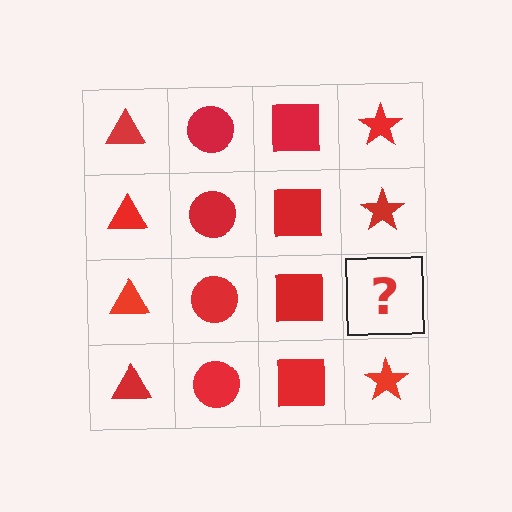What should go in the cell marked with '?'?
The missing cell should contain a red star.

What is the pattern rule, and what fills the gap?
The rule is that each column has a consistent shape. The gap should be filled with a red star.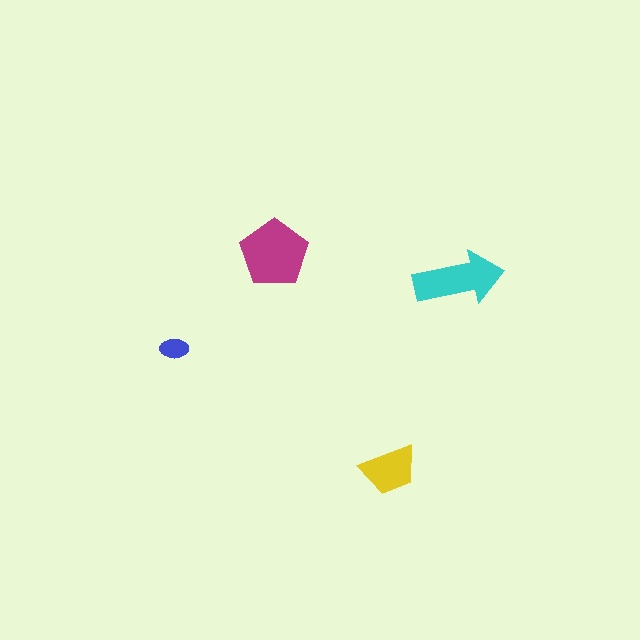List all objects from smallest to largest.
The blue ellipse, the yellow trapezoid, the cyan arrow, the magenta pentagon.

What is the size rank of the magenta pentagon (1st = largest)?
1st.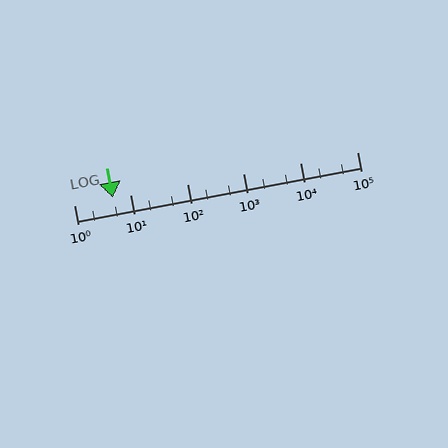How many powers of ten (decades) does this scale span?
The scale spans 5 decades, from 1 to 100000.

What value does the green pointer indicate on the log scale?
The pointer indicates approximately 4.8.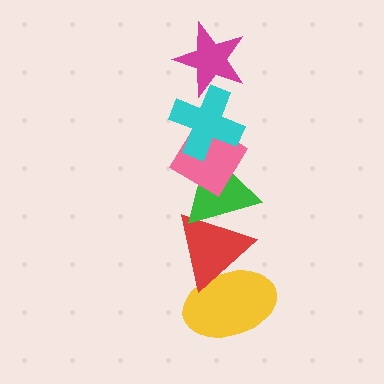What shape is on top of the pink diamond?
The cyan cross is on top of the pink diamond.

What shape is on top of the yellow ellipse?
The red triangle is on top of the yellow ellipse.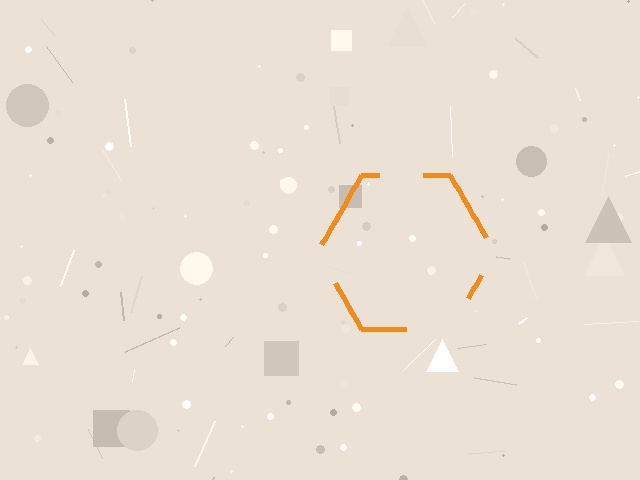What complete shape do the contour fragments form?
The contour fragments form a hexagon.